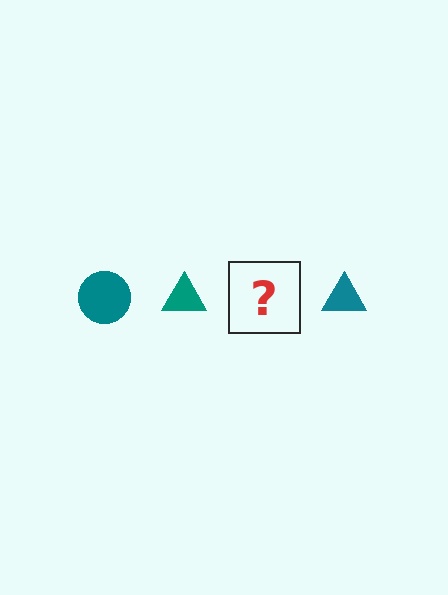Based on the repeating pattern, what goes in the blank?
The blank should be a teal circle.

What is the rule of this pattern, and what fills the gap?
The rule is that the pattern cycles through circle, triangle shapes in teal. The gap should be filled with a teal circle.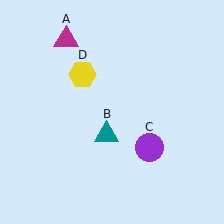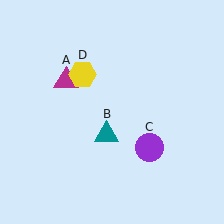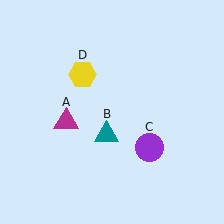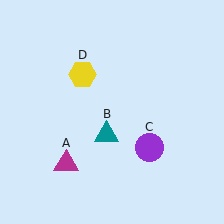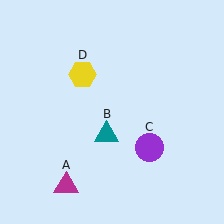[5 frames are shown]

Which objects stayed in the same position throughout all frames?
Teal triangle (object B) and purple circle (object C) and yellow hexagon (object D) remained stationary.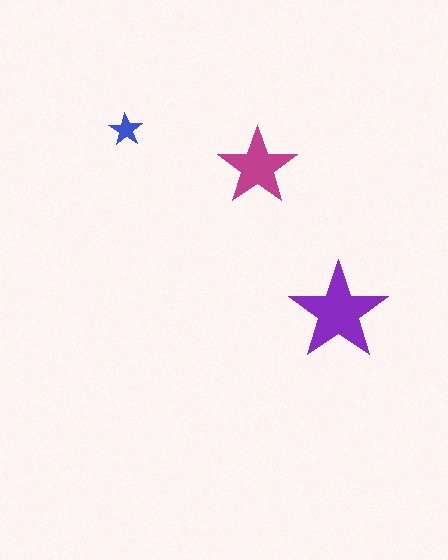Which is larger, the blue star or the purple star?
The purple one.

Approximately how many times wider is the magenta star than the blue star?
About 2.5 times wider.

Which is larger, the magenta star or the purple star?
The purple one.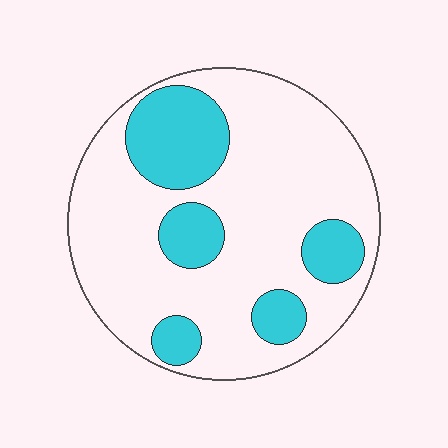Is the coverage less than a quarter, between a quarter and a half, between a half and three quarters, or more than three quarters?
Between a quarter and a half.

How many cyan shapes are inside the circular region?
5.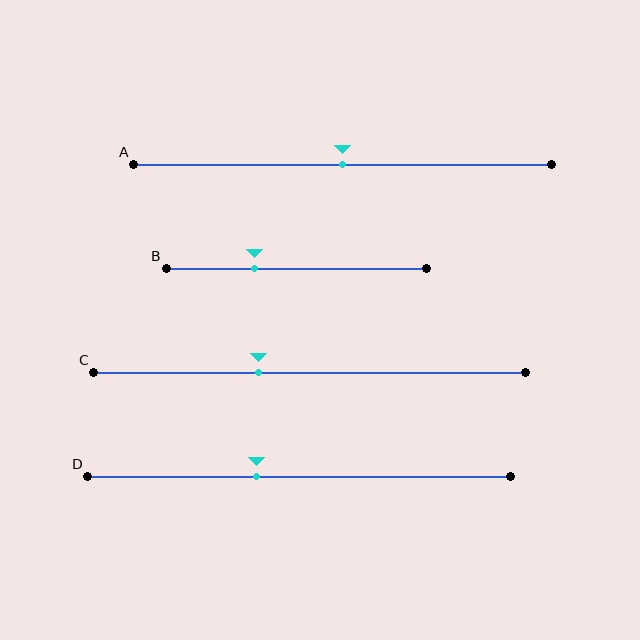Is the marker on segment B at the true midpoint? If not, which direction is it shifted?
No, the marker on segment B is shifted to the left by about 16% of the segment length.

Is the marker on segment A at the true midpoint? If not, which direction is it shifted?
Yes, the marker on segment A is at the true midpoint.